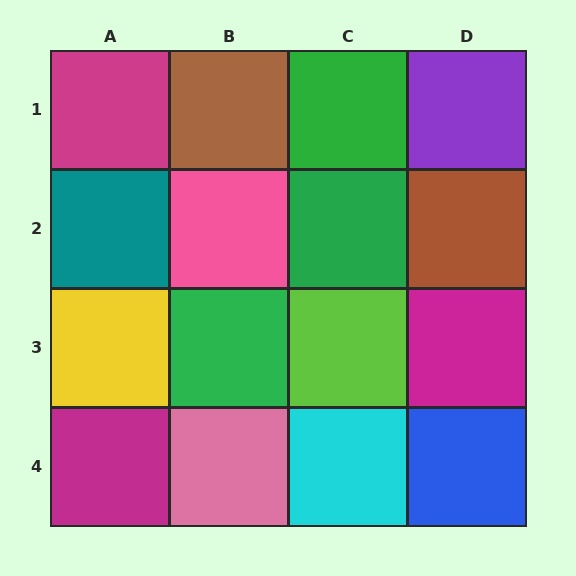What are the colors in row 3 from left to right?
Yellow, green, lime, magenta.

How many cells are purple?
1 cell is purple.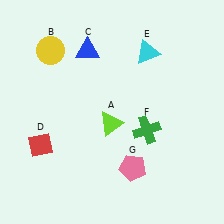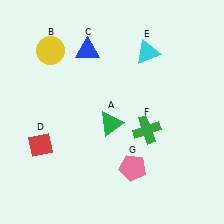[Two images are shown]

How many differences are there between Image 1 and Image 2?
There is 1 difference between the two images.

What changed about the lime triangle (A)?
In Image 1, A is lime. In Image 2, it changed to green.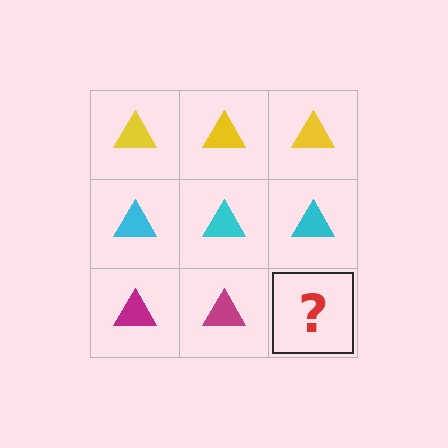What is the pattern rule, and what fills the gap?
The rule is that each row has a consistent color. The gap should be filled with a magenta triangle.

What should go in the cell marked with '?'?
The missing cell should contain a magenta triangle.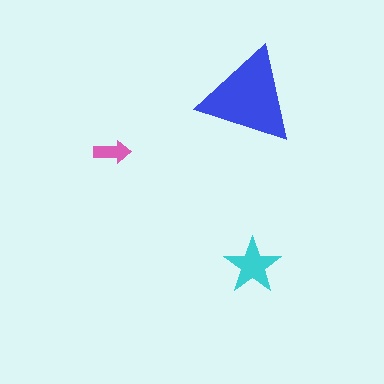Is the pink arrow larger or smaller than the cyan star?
Smaller.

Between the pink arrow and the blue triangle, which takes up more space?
The blue triangle.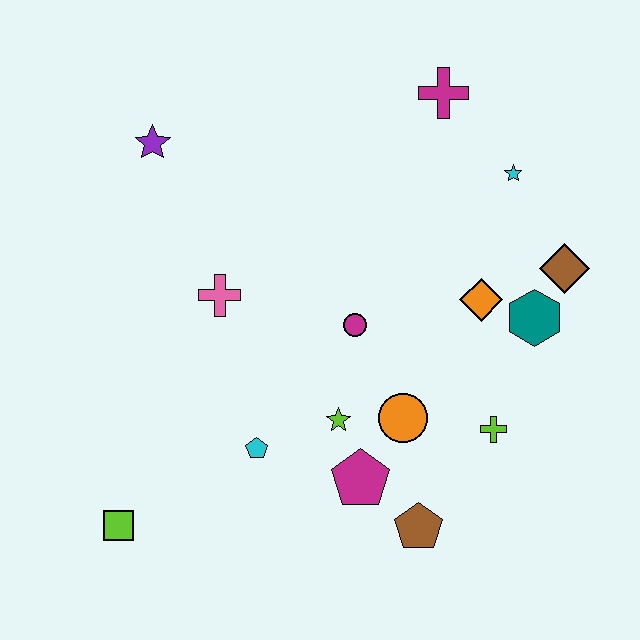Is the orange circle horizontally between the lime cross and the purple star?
Yes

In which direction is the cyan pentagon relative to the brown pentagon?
The cyan pentagon is to the left of the brown pentagon.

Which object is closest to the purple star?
The pink cross is closest to the purple star.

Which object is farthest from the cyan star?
The lime square is farthest from the cyan star.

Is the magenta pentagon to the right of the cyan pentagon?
Yes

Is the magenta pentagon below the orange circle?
Yes